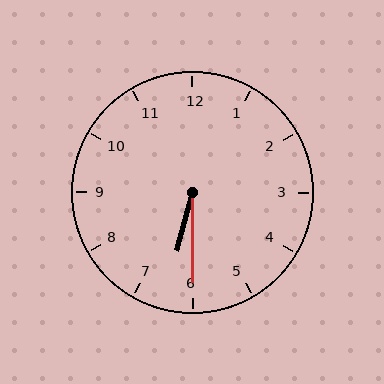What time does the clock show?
6:30.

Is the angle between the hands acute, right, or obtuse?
It is acute.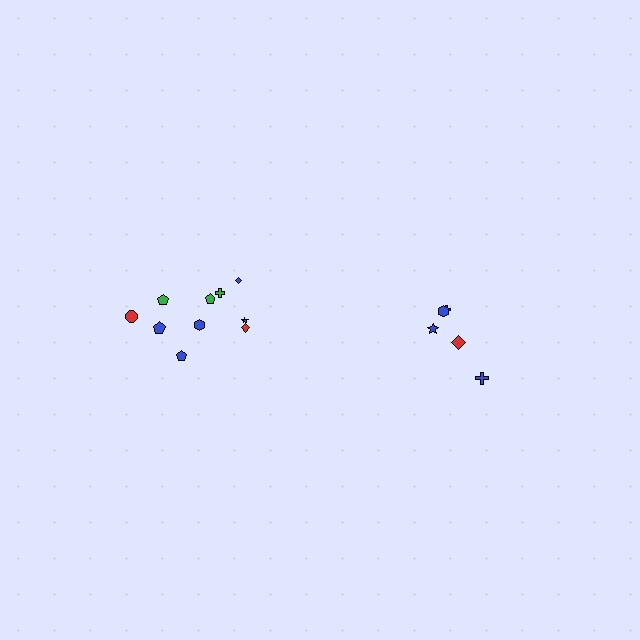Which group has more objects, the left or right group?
The left group.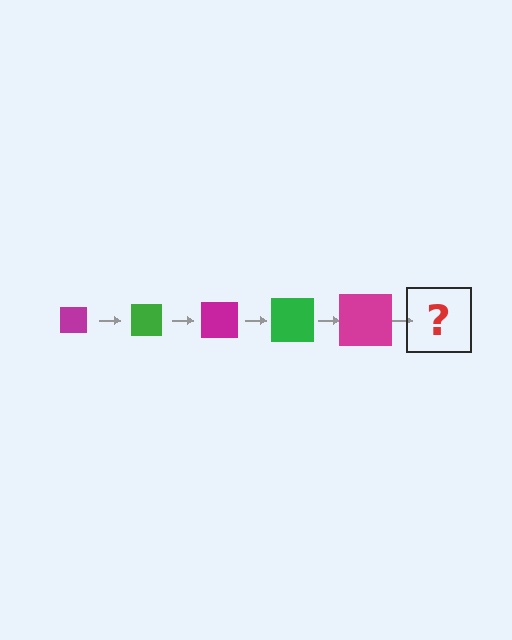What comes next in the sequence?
The next element should be a green square, larger than the previous one.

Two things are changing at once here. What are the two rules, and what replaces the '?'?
The two rules are that the square grows larger each step and the color cycles through magenta and green. The '?' should be a green square, larger than the previous one.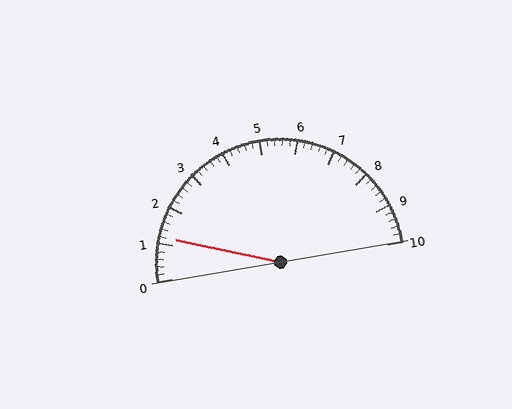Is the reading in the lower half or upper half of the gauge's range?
The reading is in the lower half of the range (0 to 10).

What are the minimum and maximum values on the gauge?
The gauge ranges from 0 to 10.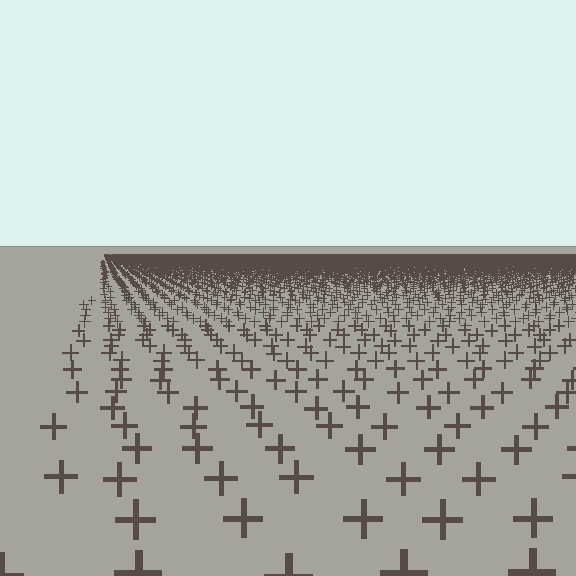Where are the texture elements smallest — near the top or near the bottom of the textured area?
Near the top.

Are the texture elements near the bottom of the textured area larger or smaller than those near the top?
Larger. Near the bottom, elements are closer to the viewer and appear at a bigger on-screen size.